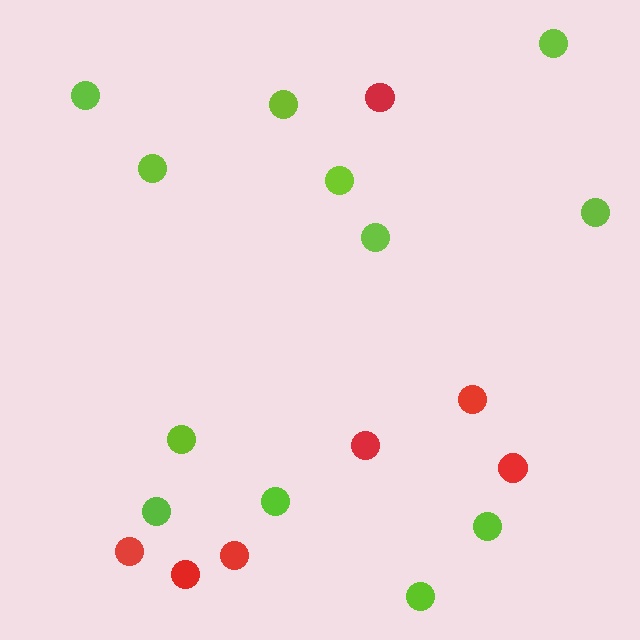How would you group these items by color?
There are 2 groups: one group of red circles (7) and one group of lime circles (12).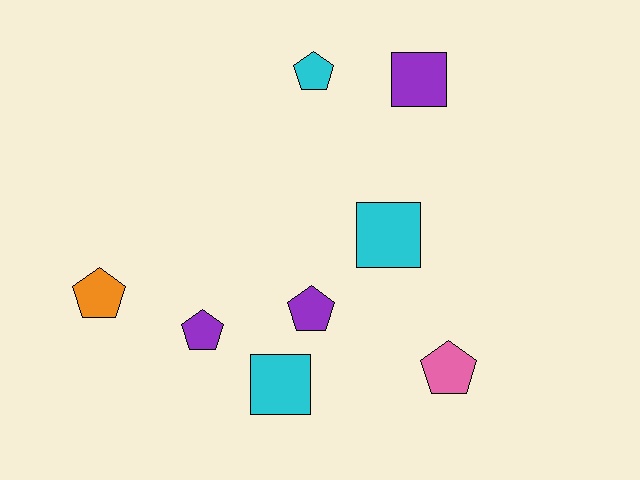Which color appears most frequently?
Cyan, with 3 objects.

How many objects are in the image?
There are 8 objects.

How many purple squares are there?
There is 1 purple square.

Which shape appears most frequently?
Pentagon, with 5 objects.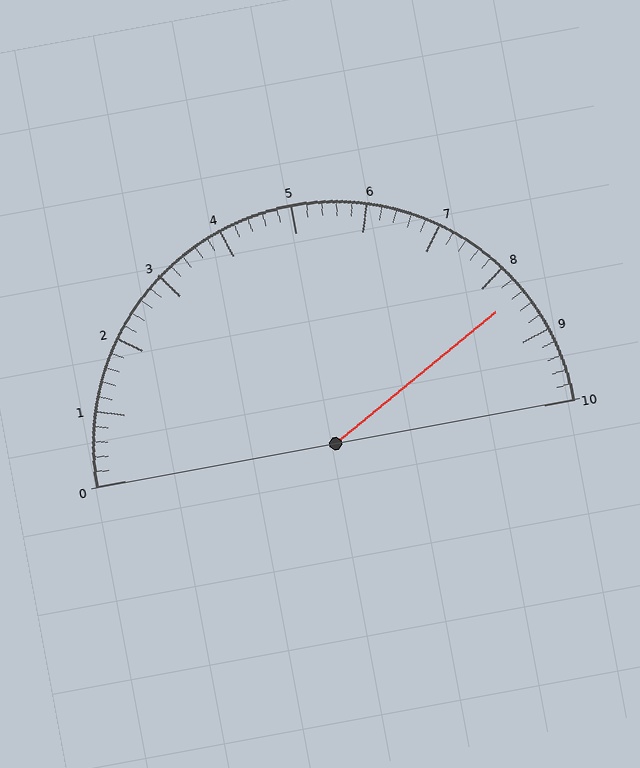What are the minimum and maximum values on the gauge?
The gauge ranges from 0 to 10.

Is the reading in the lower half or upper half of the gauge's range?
The reading is in the upper half of the range (0 to 10).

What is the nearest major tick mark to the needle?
The nearest major tick mark is 8.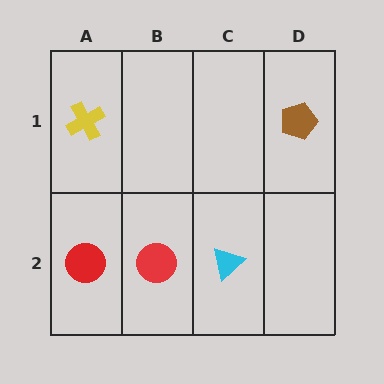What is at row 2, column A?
A red circle.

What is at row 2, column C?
A cyan triangle.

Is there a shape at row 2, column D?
No, that cell is empty.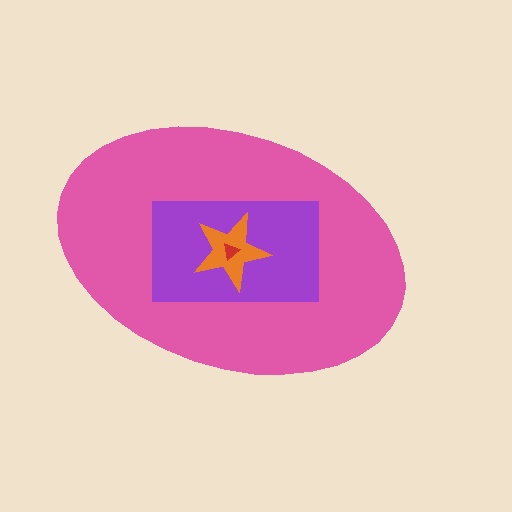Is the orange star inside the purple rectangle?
Yes.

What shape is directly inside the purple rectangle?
The orange star.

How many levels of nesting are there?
4.